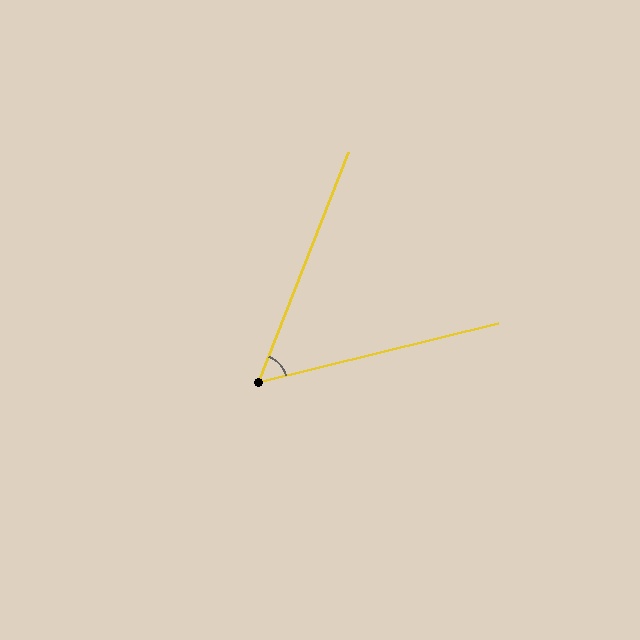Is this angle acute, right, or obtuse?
It is acute.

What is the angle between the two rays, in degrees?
Approximately 55 degrees.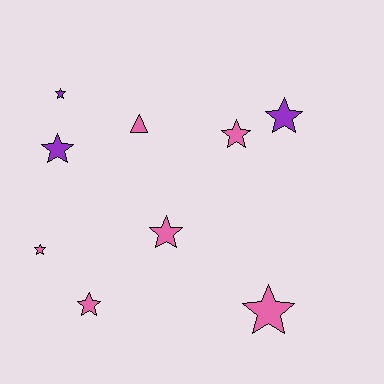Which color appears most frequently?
Pink, with 6 objects.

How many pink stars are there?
There are 5 pink stars.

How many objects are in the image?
There are 9 objects.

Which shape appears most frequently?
Star, with 8 objects.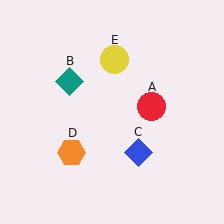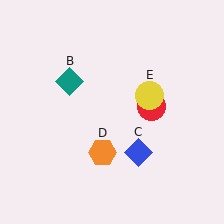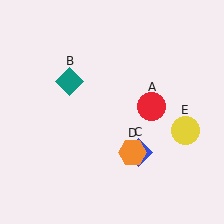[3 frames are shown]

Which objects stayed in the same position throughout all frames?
Red circle (object A) and teal diamond (object B) and blue diamond (object C) remained stationary.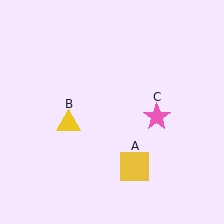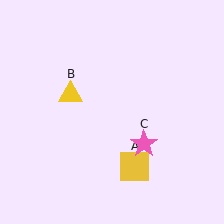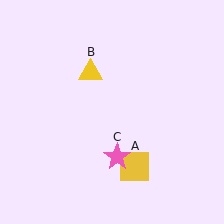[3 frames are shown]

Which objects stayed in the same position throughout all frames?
Yellow square (object A) remained stationary.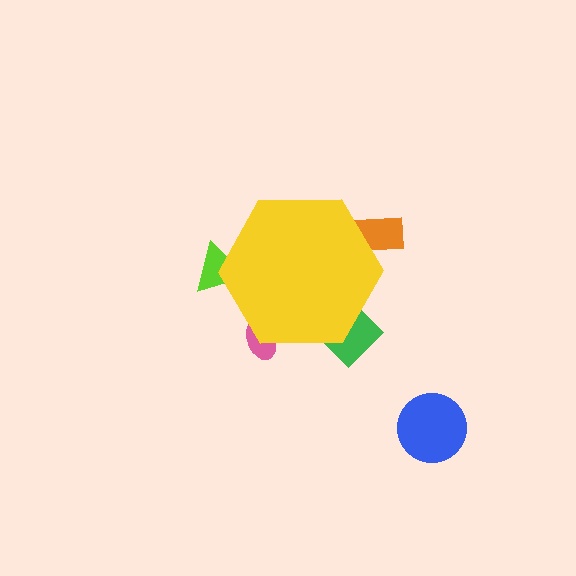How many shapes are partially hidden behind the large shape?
4 shapes are partially hidden.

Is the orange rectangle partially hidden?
Yes, the orange rectangle is partially hidden behind the yellow hexagon.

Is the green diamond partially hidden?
Yes, the green diamond is partially hidden behind the yellow hexagon.